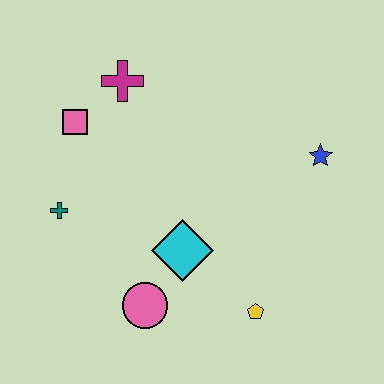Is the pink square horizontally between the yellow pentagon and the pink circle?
No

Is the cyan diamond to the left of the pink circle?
No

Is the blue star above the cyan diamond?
Yes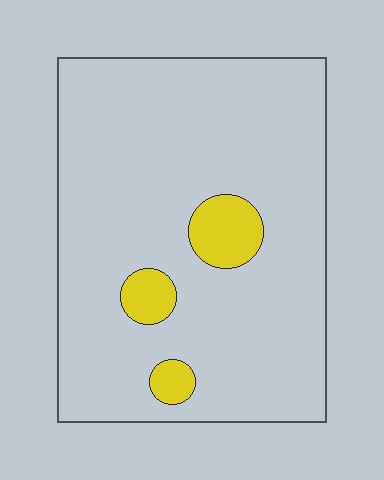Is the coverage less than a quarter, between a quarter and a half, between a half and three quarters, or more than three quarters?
Less than a quarter.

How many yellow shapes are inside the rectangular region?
3.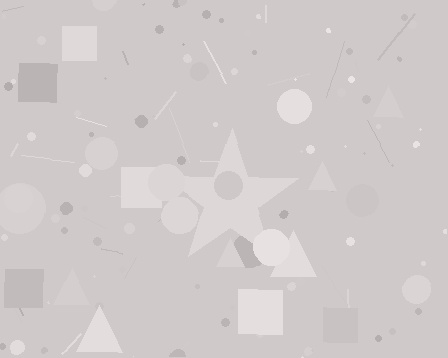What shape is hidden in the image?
A star is hidden in the image.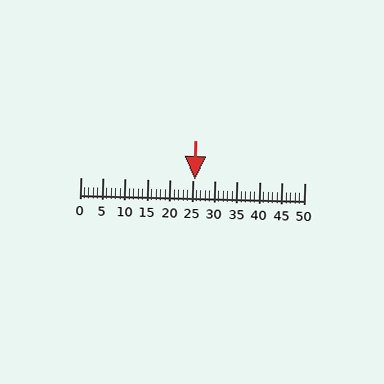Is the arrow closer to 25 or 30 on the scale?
The arrow is closer to 25.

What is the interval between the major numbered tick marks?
The major tick marks are spaced 5 units apart.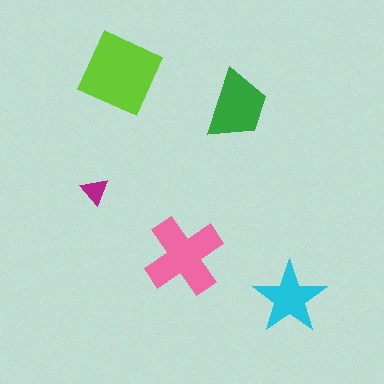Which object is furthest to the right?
The cyan star is rightmost.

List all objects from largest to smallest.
The lime diamond, the pink cross, the green trapezoid, the cyan star, the magenta triangle.